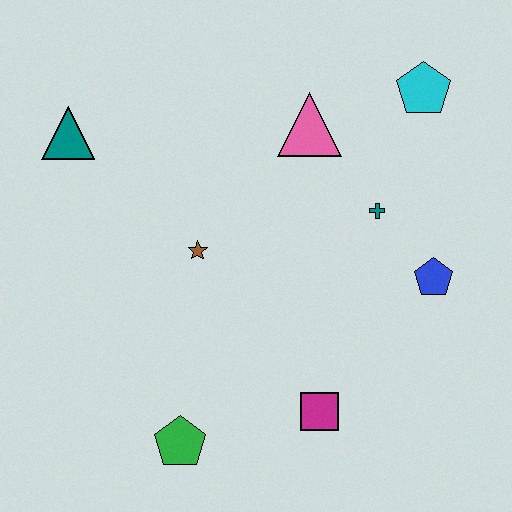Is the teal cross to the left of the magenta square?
No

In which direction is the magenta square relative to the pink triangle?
The magenta square is below the pink triangle.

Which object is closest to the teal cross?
The blue pentagon is closest to the teal cross.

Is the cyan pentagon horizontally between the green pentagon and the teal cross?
No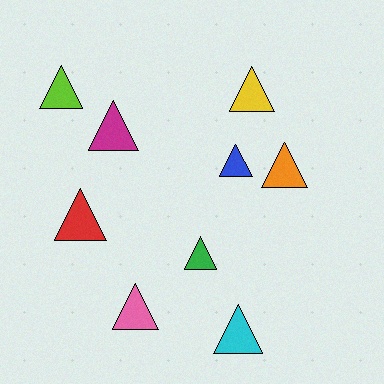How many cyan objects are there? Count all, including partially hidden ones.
There is 1 cyan object.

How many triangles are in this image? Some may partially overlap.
There are 9 triangles.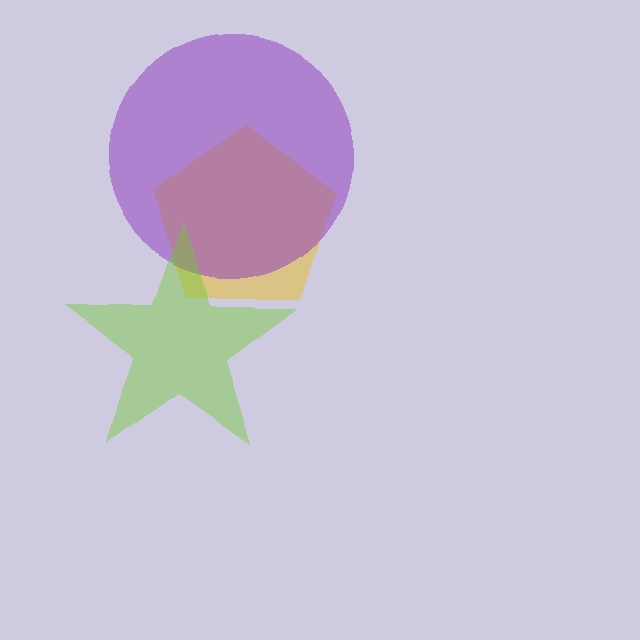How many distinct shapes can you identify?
There are 3 distinct shapes: a yellow pentagon, a purple circle, a lime star.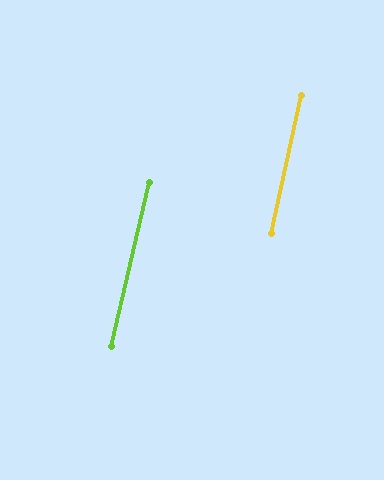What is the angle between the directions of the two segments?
Approximately 1 degree.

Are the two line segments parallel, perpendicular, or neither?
Parallel — their directions differ by only 0.8°.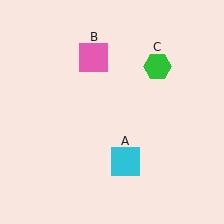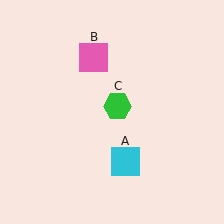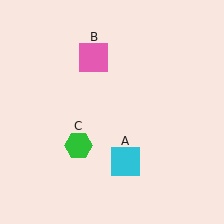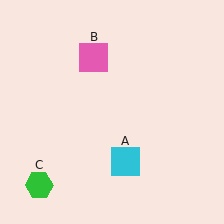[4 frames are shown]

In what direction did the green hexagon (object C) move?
The green hexagon (object C) moved down and to the left.